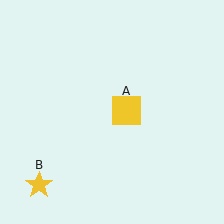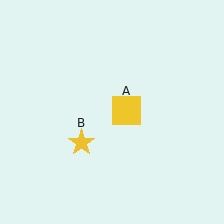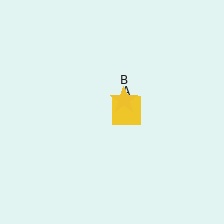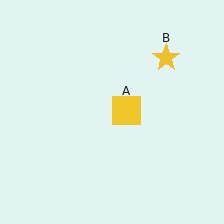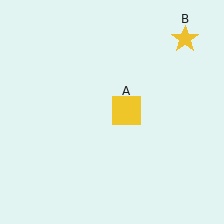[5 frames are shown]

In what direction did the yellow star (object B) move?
The yellow star (object B) moved up and to the right.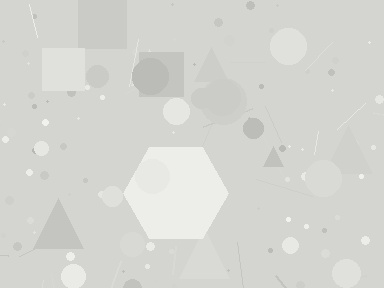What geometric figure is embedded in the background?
A hexagon is embedded in the background.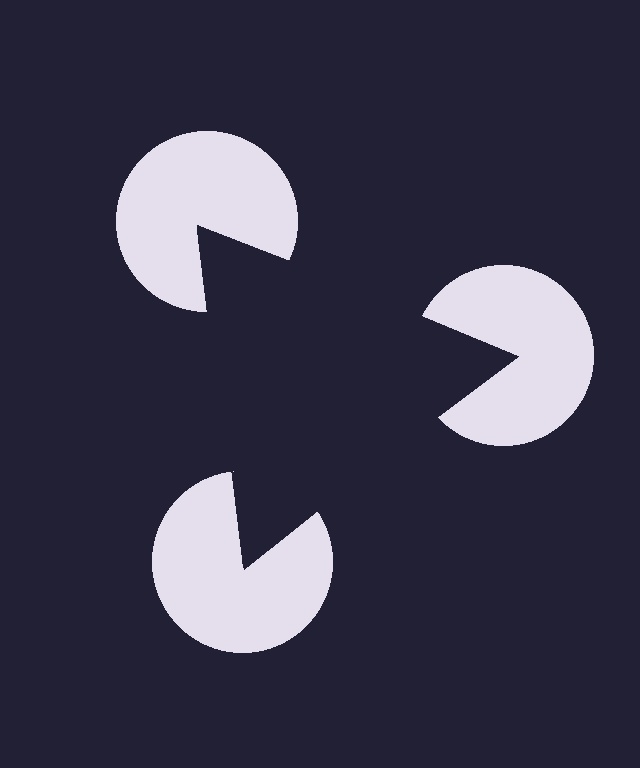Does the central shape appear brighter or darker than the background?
It typically appears slightly darker than the background, even though no actual brightness change is drawn.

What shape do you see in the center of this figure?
An illusory triangle — its edges are inferred from the aligned wedge cuts in the pac-man discs, not physically drawn.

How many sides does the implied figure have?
3 sides.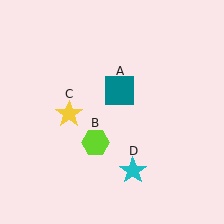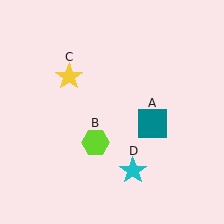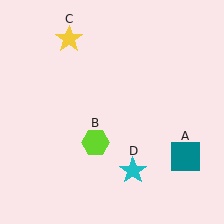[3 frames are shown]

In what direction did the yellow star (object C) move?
The yellow star (object C) moved up.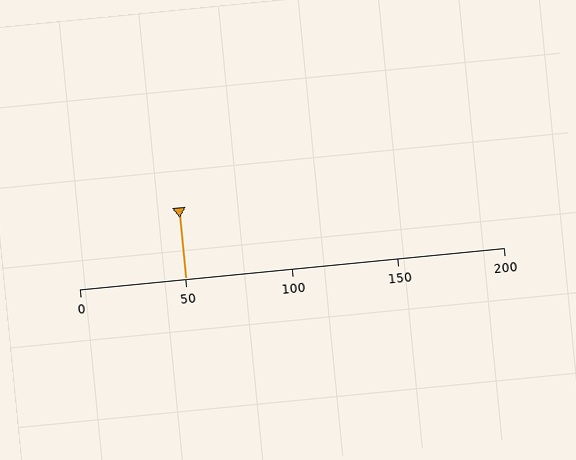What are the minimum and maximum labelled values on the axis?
The axis runs from 0 to 200.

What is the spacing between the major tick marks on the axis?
The major ticks are spaced 50 apart.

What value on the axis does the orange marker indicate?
The marker indicates approximately 50.